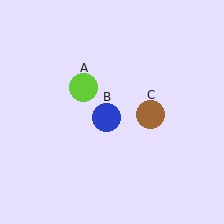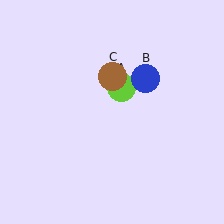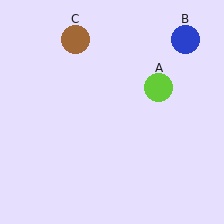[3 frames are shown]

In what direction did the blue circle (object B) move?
The blue circle (object B) moved up and to the right.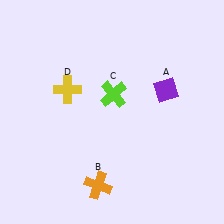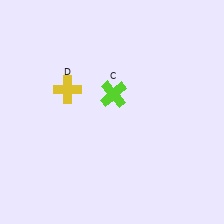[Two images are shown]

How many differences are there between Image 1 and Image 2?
There are 2 differences between the two images.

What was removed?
The orange cross (B), the purple diamond (A) were removed in Image 2.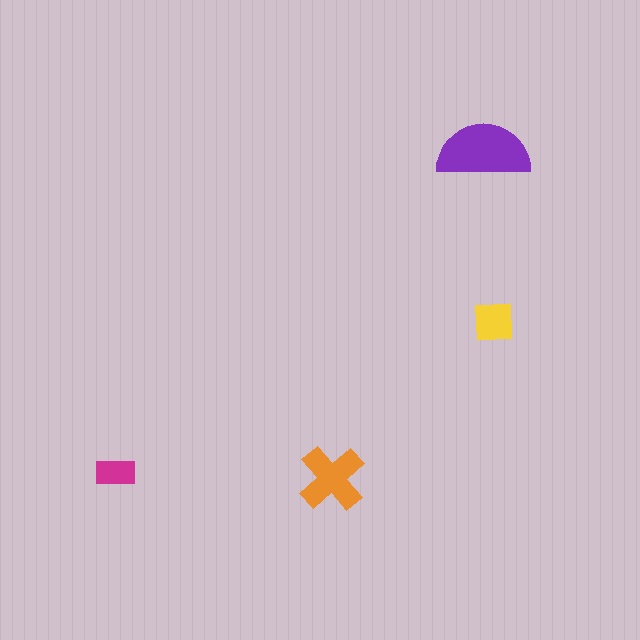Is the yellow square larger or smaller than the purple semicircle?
Smaller.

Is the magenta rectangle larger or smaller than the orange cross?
Smaller.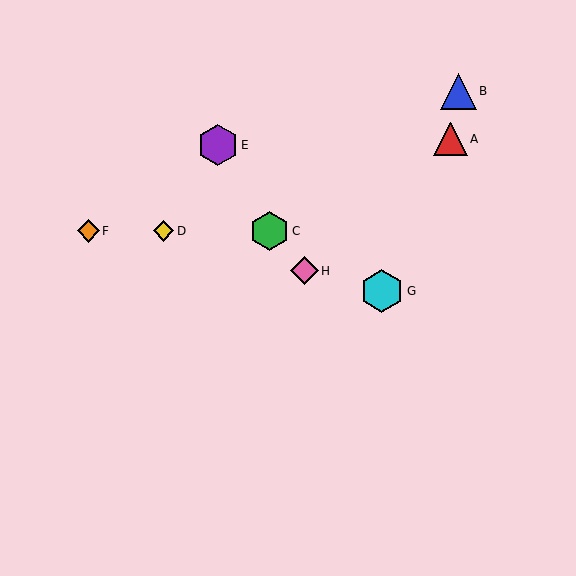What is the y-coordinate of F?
Object F is at y≈231.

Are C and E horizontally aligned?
No, C is at y≈231 and E is at y≈145.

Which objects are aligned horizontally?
Objects C, D, F are aligned horizontally.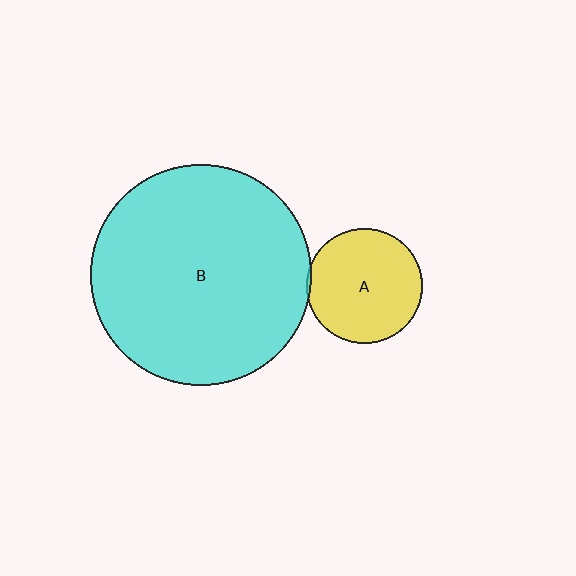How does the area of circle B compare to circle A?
Approximately 3.7 times.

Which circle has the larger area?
Circle B (cyan).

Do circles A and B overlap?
Yes.